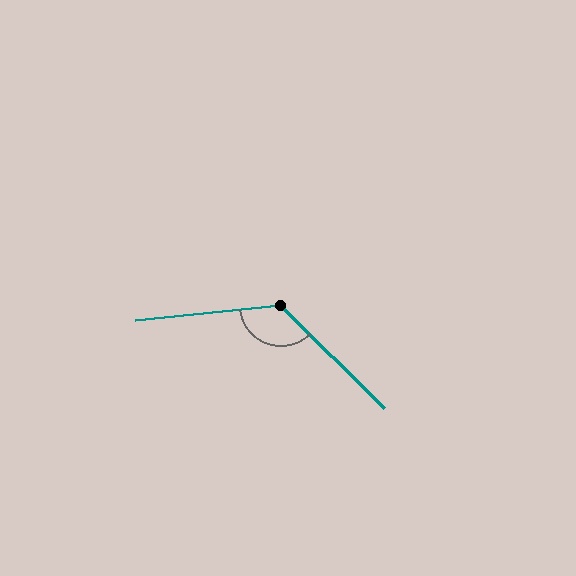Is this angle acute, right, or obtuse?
It is obtuse.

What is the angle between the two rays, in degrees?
Approximately 129 degrees.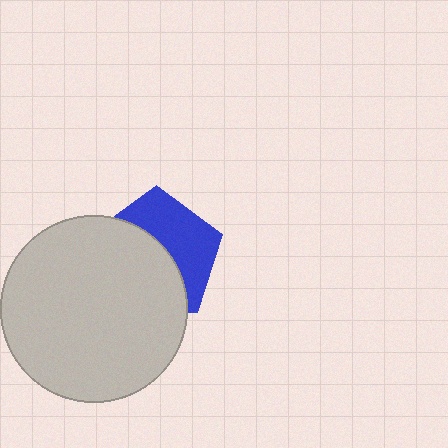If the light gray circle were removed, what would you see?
You would see the complete blue pentagon.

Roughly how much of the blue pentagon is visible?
A small part of it is visible (roughly 45%).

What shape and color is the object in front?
The object in front is a light gray circle.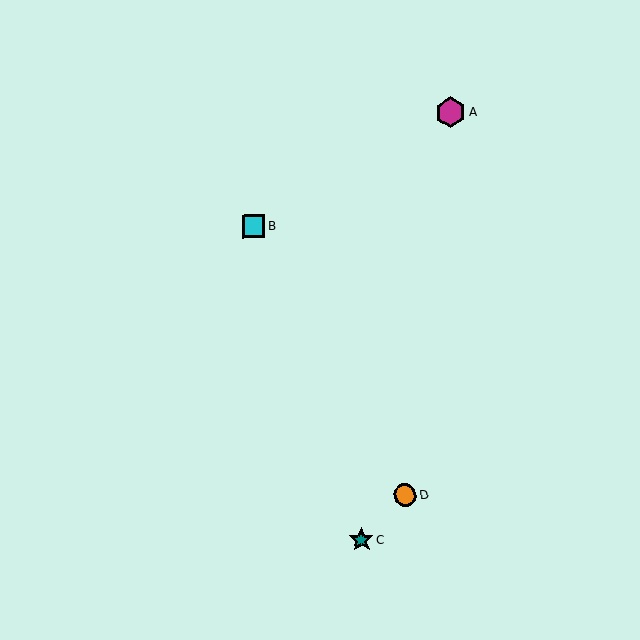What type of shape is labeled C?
Shape C is a teal star.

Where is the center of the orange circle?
The center of the orange circle is at (405, 496).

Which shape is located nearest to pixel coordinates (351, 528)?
The teal star (labeled C) at (361, 540) is nearest to that location.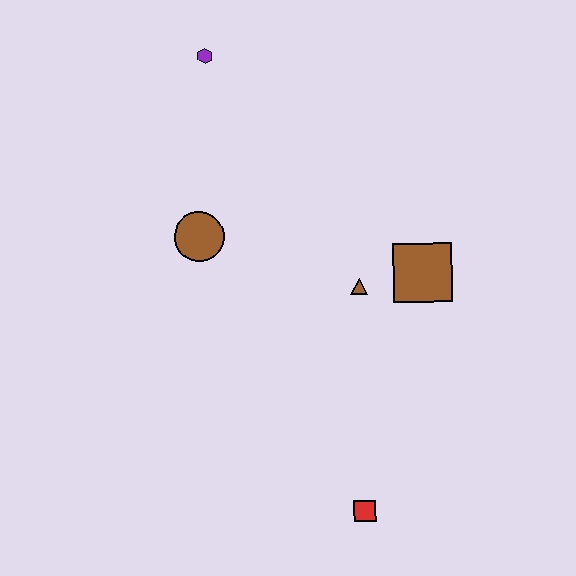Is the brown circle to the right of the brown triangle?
No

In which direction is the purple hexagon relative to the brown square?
The purple hexagon is above the brown square.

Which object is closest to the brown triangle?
The brown square is closest to the brown triangle.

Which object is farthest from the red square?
The purple hexagon is farthest from the red square.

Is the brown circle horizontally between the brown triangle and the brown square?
No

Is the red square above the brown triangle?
No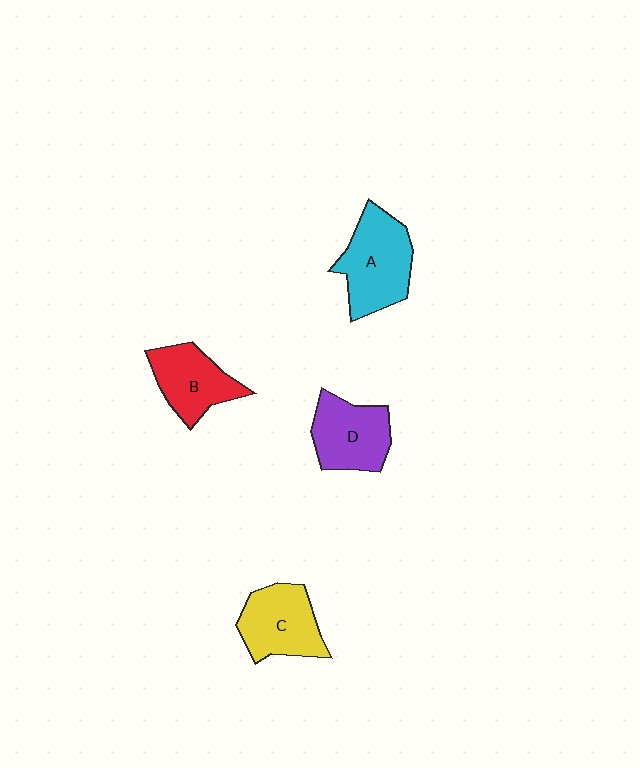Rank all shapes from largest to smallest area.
From largest to smallest: A (cyan), C (yellow), D (purple), B (red).